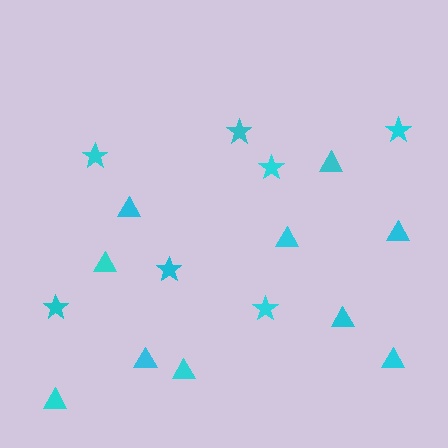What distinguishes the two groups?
There are 2 groups: one group of stars (7) and one group of triangles (10).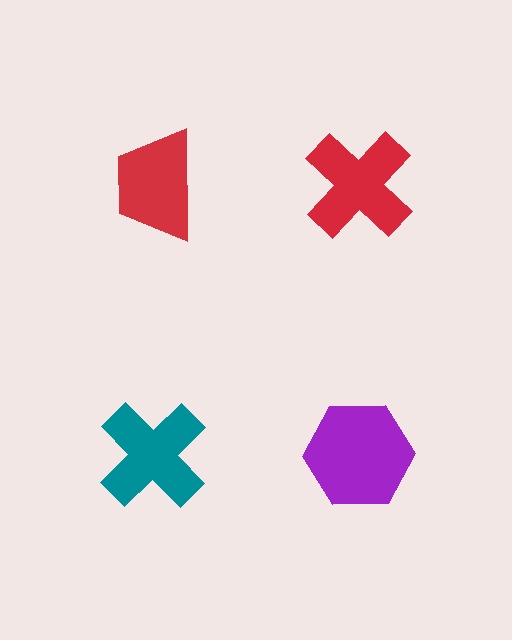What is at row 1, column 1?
A red trapezoid.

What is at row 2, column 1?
A teal cross.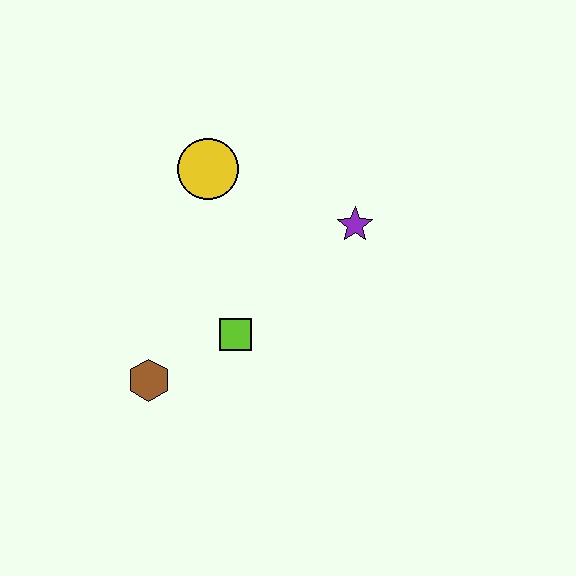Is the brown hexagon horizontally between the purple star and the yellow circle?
No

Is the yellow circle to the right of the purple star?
No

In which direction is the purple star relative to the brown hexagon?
The purple star is to the right of the brown hexagon.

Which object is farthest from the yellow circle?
The brown hexagon is farthest from the yellow circle.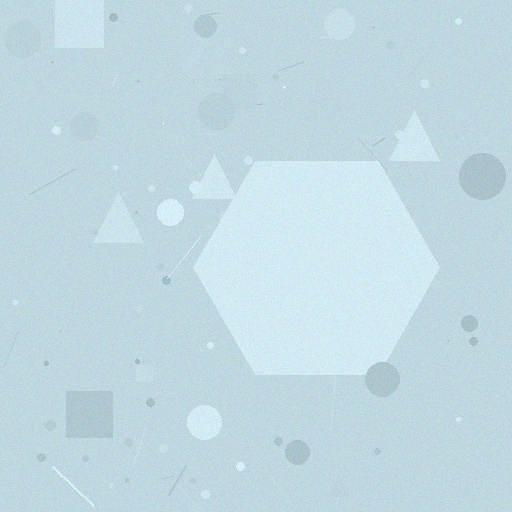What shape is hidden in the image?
A hexagon is hidden in the image.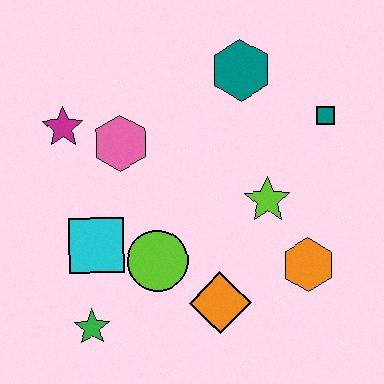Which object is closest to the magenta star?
The pink hexagon is closest to the magenta star.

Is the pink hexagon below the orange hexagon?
No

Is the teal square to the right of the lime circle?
Yes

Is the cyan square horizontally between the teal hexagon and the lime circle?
No